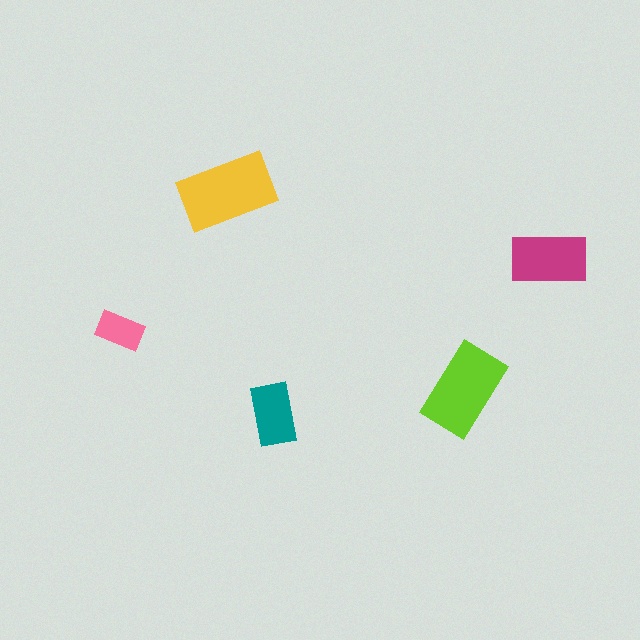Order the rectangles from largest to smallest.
the yellow one, the lime one, the magenta one, the teal one, the pink one.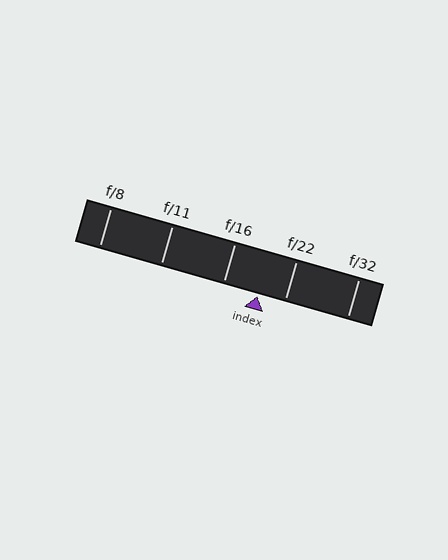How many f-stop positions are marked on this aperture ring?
There are 5 f-stop positions marked.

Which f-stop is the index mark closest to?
The index mark is closest to f/22.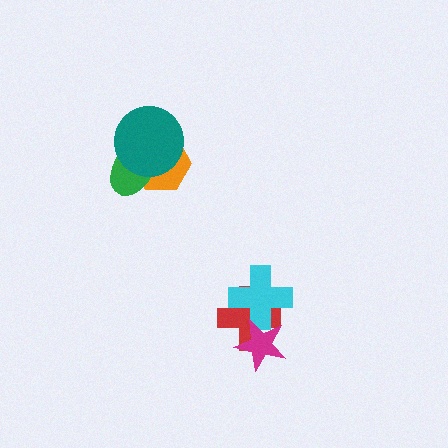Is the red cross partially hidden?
Yes, it is partially covered by another shape.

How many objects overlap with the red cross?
2 objects overlap with the red cross.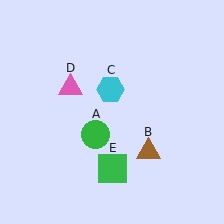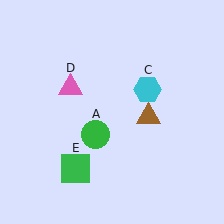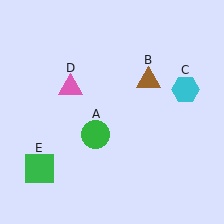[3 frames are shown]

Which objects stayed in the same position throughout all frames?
Green circle (object A) and pink triangle (object D) remained stationary.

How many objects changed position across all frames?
3 objects changed position: brown triangle (object B), cyan hexagon (object C), green square (object E).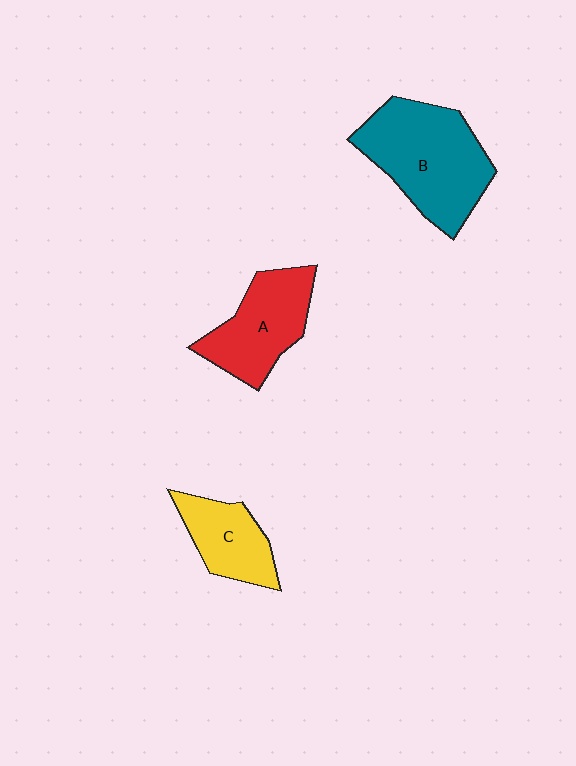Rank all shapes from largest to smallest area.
From largest to smallest: B (teal), A (red), C (yellow).